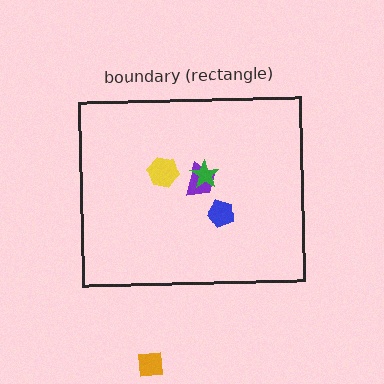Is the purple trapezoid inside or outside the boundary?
Inside.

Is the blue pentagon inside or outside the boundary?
Inside.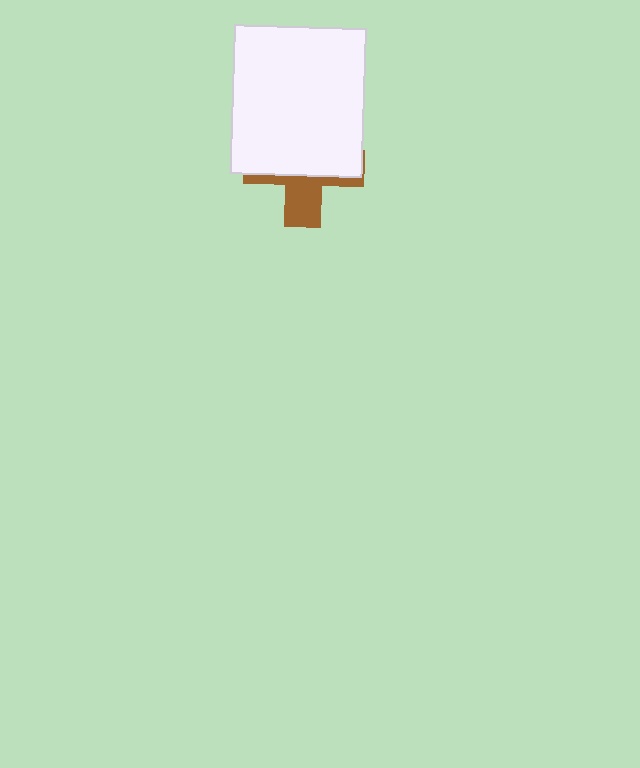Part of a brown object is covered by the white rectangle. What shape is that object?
It is a cross.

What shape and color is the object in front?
The object in front is a white rectangle.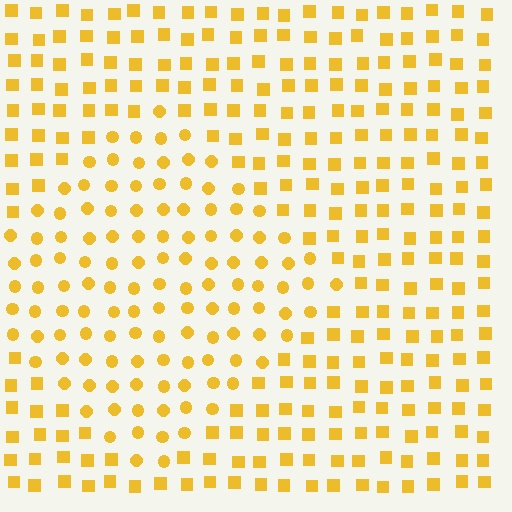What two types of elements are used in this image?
The image uses circles inside the diamond region and squares outside it.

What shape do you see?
I see a diamond.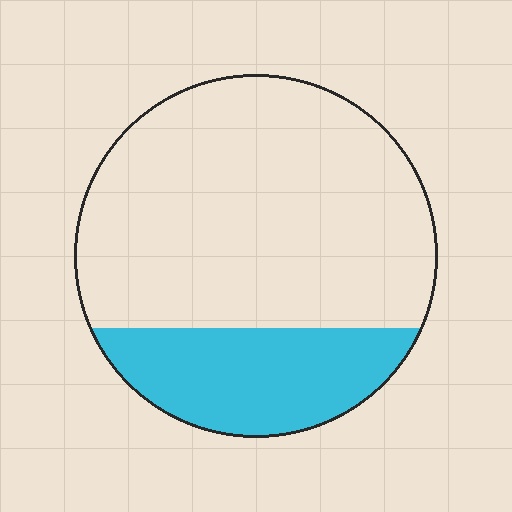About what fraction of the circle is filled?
About one quarter (1/4).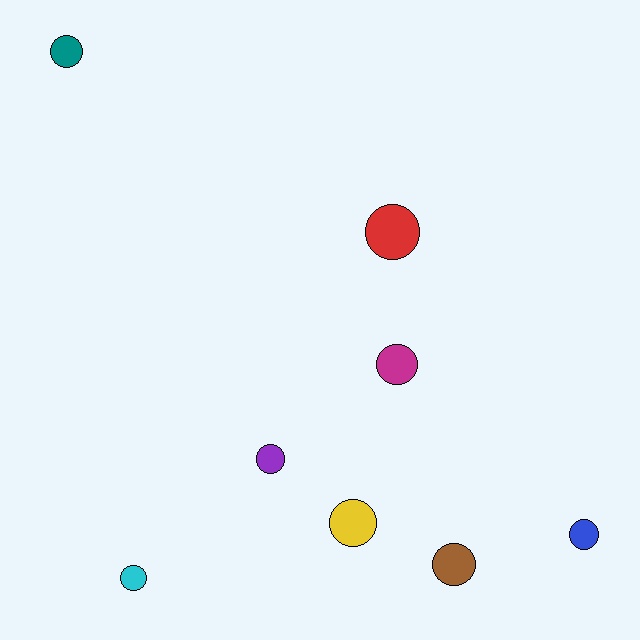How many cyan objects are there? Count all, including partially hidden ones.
There is 1 cyan object.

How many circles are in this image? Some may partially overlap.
There are 8 circles.